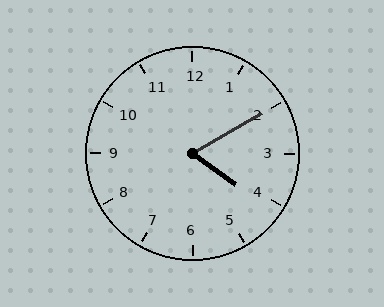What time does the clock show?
4:10.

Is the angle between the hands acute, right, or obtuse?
It is acute.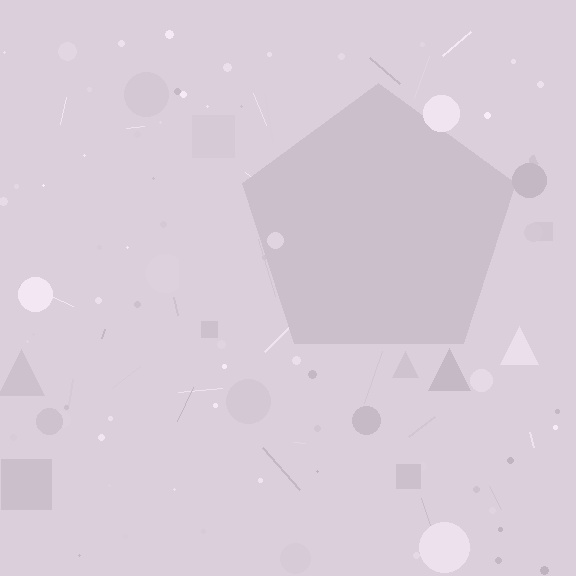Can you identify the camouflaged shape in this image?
The camouflaged shape is a pentagon.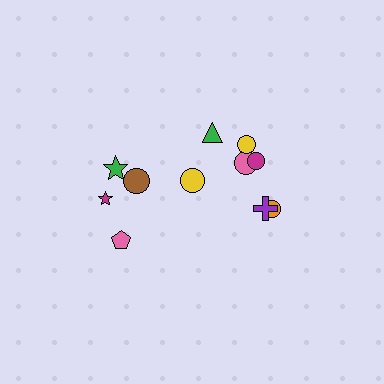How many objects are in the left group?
There are 4 objects.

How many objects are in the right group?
There are 7 objects.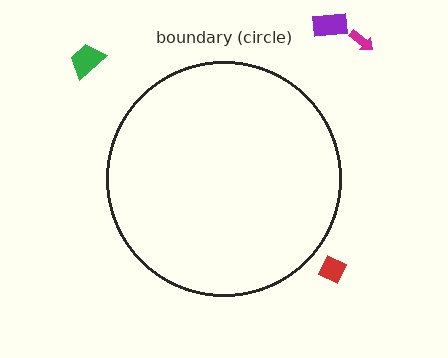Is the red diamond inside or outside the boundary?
Outside.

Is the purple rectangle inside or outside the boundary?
Outside.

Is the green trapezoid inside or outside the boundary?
Outside.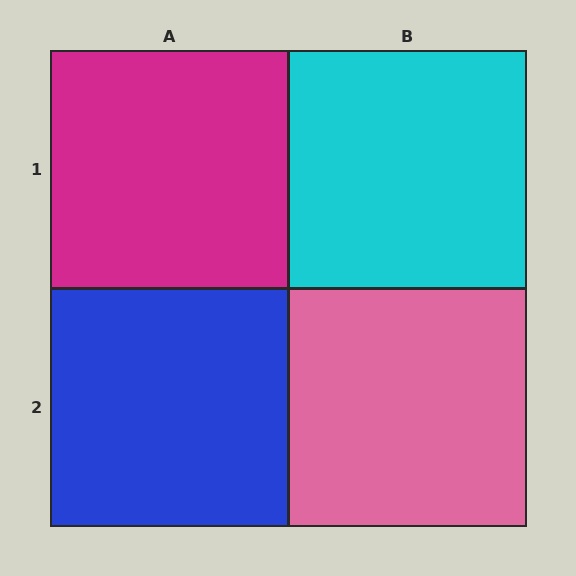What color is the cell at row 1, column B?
Cyan.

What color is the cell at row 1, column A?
Magenta.